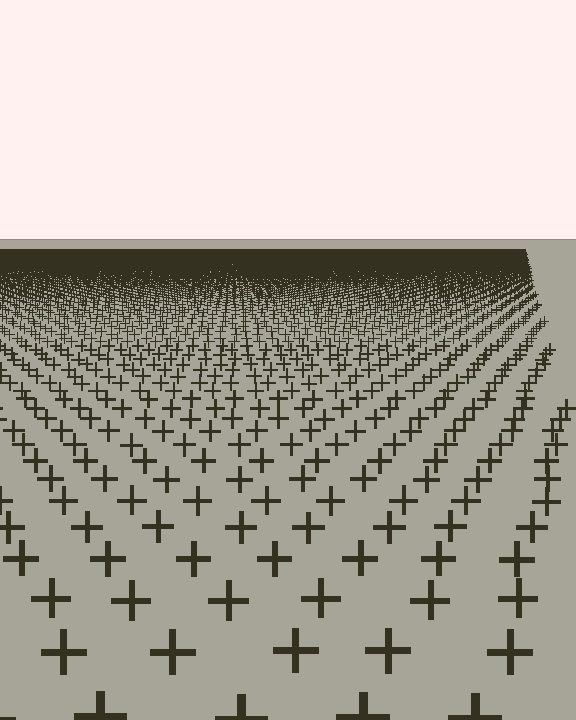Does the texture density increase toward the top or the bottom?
Density increases toward the top.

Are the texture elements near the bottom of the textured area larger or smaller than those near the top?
Larger. Near the bottom, elements are closer to the viewer and appear at a bigger on-screen size.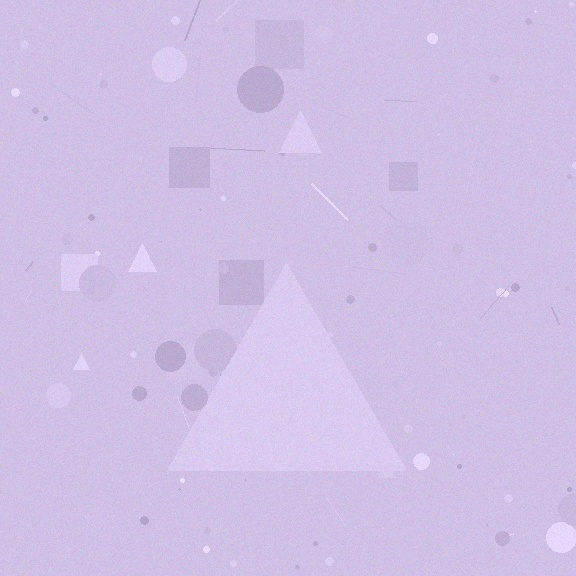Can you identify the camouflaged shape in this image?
The camouflaged shape is a triangle.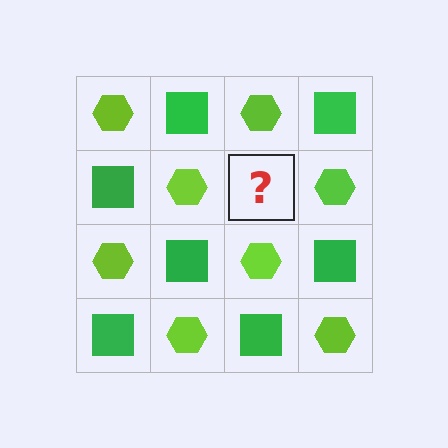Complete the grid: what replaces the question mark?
The question mark should be replaced with a green square.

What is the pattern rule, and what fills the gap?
The rule is that it alternates lime hexagon and green square in a checkerboard pattern. The gap should be filled with a green square.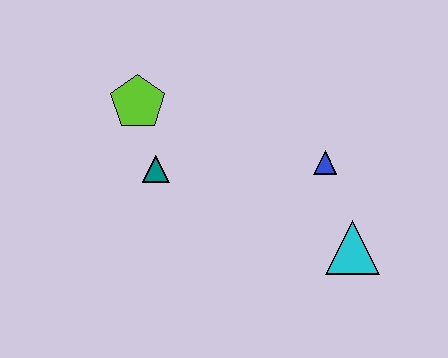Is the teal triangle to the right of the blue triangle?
No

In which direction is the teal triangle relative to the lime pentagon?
The teal triangle is below the lime pentagon.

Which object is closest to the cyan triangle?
The blue triangle is closest to the cyan triangle.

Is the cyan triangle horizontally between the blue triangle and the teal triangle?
No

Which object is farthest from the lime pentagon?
The cyan triangle is farthest from the lime pentagon.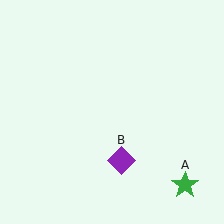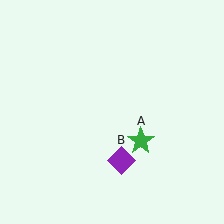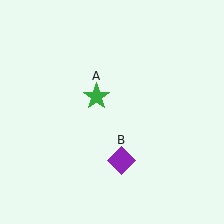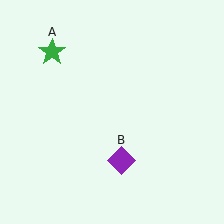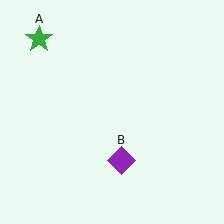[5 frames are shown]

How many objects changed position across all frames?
1 object changed position: green star (object A).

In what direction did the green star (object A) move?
The green star (object A) moved up and to the left.